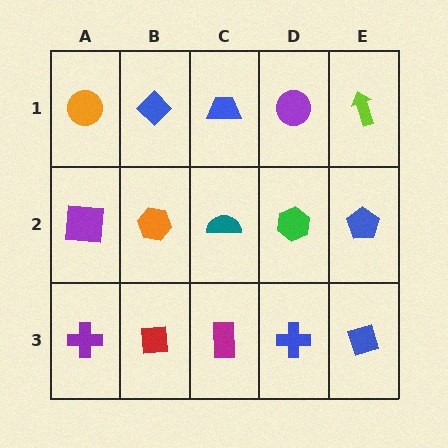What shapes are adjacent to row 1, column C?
A teal semicircle (row 2, column C), a blue diamond (row 1, column B), a purple circle (row 1, column D).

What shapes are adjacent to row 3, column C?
A teal semicircle (row 2, column C), a red square (row 3, column B), a blue cross (row 3, column D).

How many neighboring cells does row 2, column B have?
4.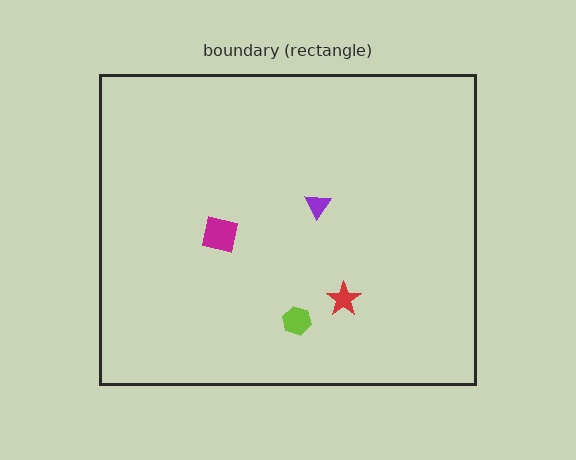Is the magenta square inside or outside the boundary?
Inside.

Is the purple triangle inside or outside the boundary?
Inside.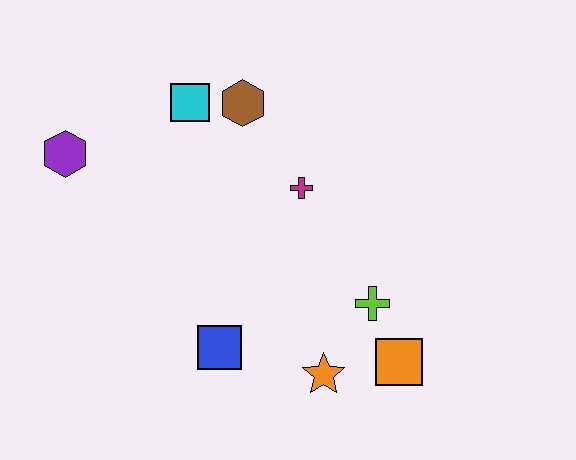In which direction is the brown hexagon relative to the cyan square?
The brown hexagon is to the right of the cyan square.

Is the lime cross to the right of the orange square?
No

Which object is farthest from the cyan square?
The orange square is farthest from the cyan square.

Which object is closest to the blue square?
The orange star is closest to the blue square.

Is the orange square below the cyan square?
Yes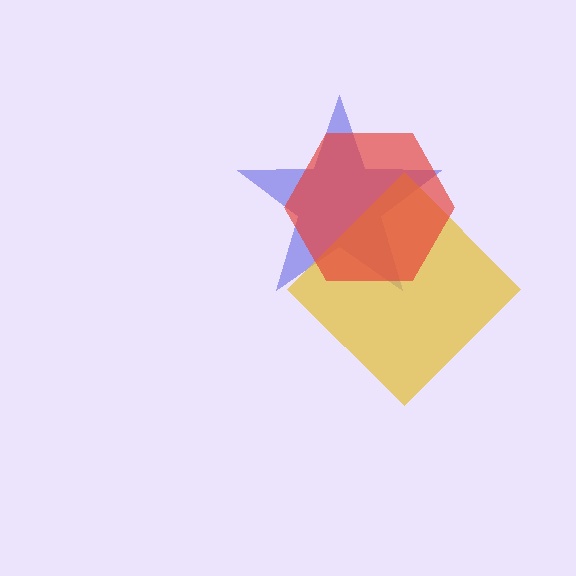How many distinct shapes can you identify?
There are 3 distinct shapes: a blue star, a yellow diamond, a red hexagon.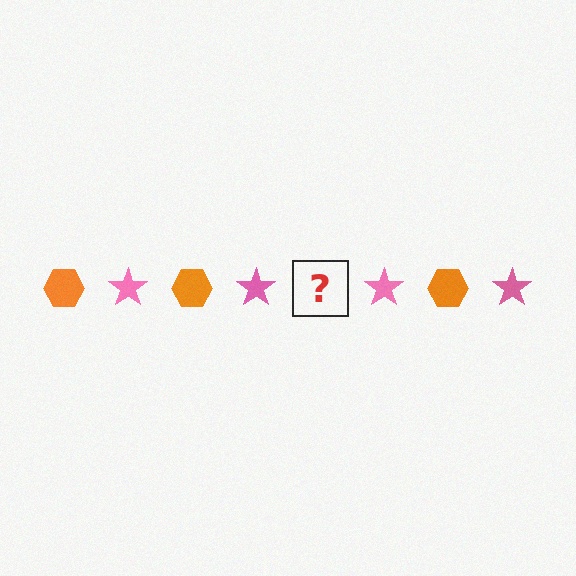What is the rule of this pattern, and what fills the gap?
The rule is that the pattern alternates between orange hexagon and pink star. The gap should be filled with an orange hexagon.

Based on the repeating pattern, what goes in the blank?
The blank should be an orange hexagon.